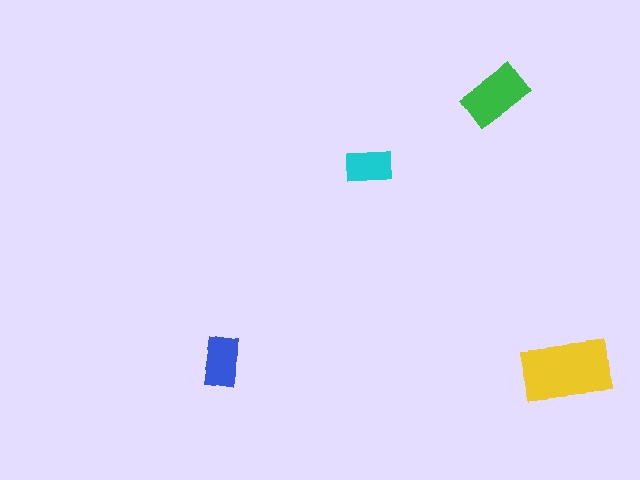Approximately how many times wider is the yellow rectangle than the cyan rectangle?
About 2 times wider.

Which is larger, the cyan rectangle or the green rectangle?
The green one.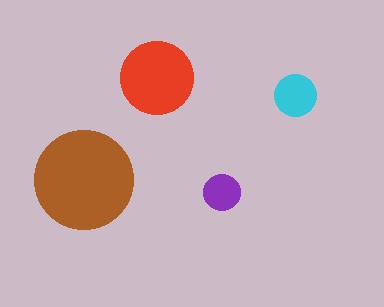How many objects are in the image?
There are 4 objects in the image.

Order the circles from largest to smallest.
the brown one, the red one, the cyan one, the purple one.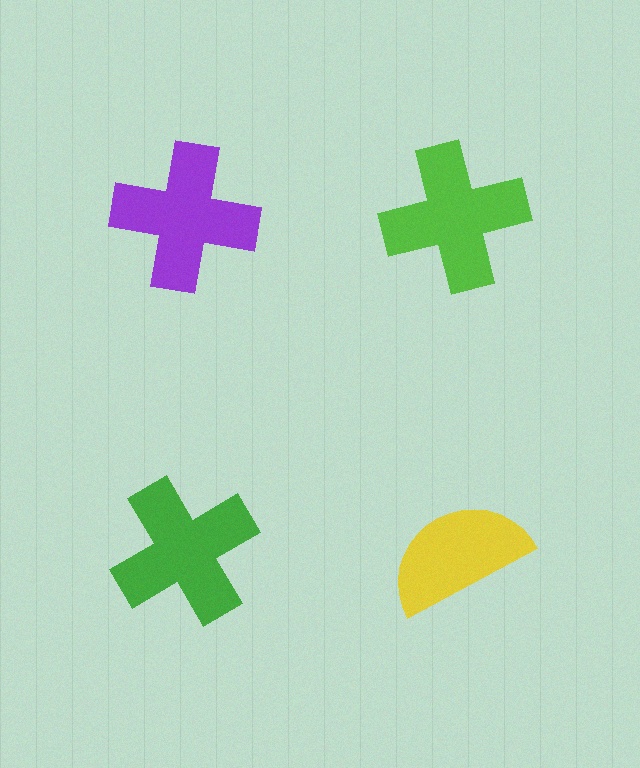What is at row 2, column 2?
A yellow semicircle.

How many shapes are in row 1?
2 shapes.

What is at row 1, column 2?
A lime cross.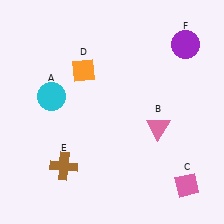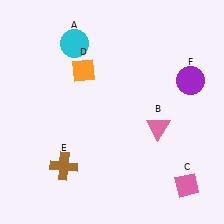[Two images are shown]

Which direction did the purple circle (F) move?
The purple circle (F) moved down.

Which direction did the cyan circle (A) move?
The cyan circle (A) moved up.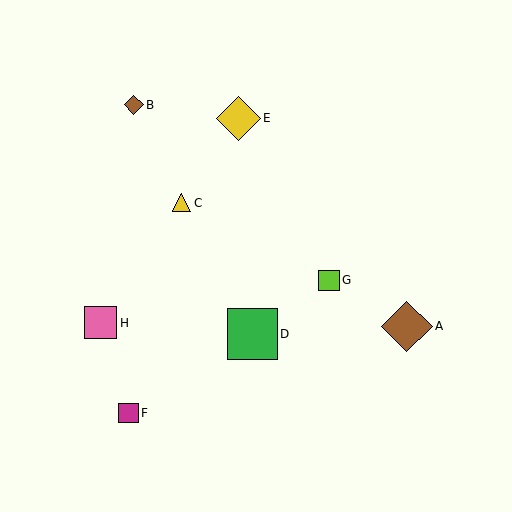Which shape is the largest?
The brown diamond (labeled A) is the largest.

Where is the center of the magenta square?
The center of the magenta square is at (128, 413).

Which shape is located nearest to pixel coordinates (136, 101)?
The brown diamond (labeled B) at (134, 105) is nearest to that location.